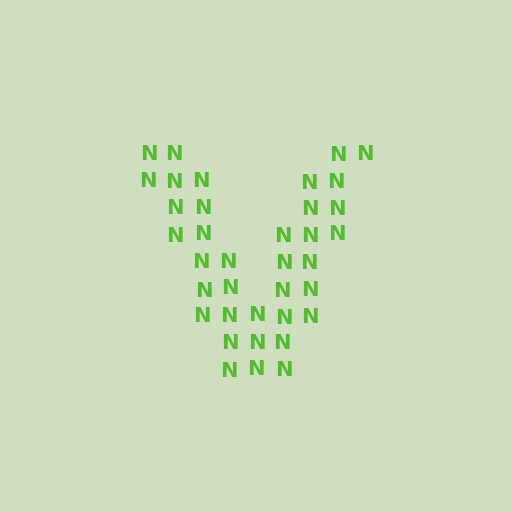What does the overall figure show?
The overall figure shows the letter V.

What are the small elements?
The small elements are letter N's.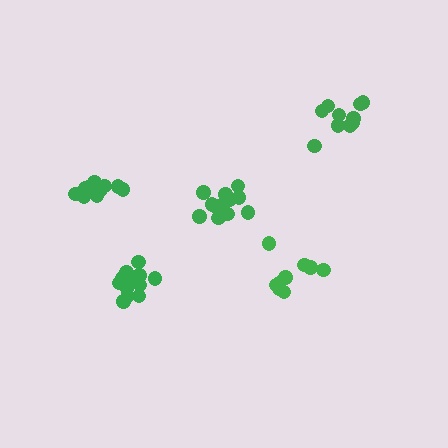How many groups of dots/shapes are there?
There are 5 groups.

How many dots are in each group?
Group 1: 13 dots, Group 2: 10 dots, Group 3: 12 dots, Group 4: 9 dots, Group 5: 11 dots (55 total).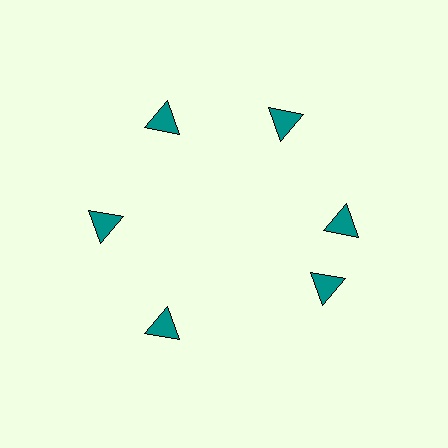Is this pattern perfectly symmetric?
No. The 6 teal triangles are arranged in a ring, but one element near the 5 o'clock position is rotated out of alignment along the ring, breaking the 6-fold rotational symmetry.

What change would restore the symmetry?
The symmetry would be restored by rotating it back into even spacing with its neighbors so that all 6 triangles sit at equal angles and equal distance from the center.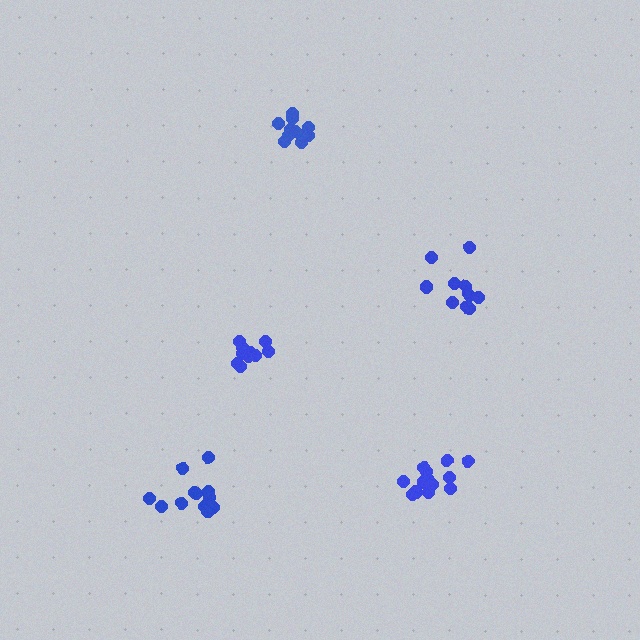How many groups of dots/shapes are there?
There are 5 groups.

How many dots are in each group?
Group 1: 14 dots, Group 2: 11 dots, Group 3: 11 dots, Group 4: 11 dots, Group 5: 12 dots (59 total).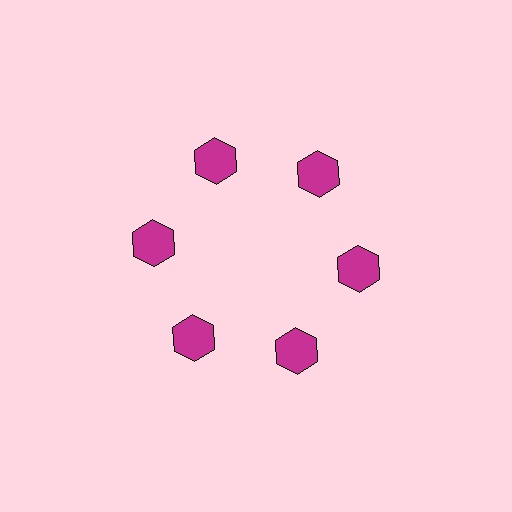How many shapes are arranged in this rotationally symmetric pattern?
There are 6 shapes, arranged in 6 groups of 1.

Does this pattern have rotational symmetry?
Yes, this pattern has 6-fold rotational symmetry. It looks the same after rotating 60 degrees around the center.